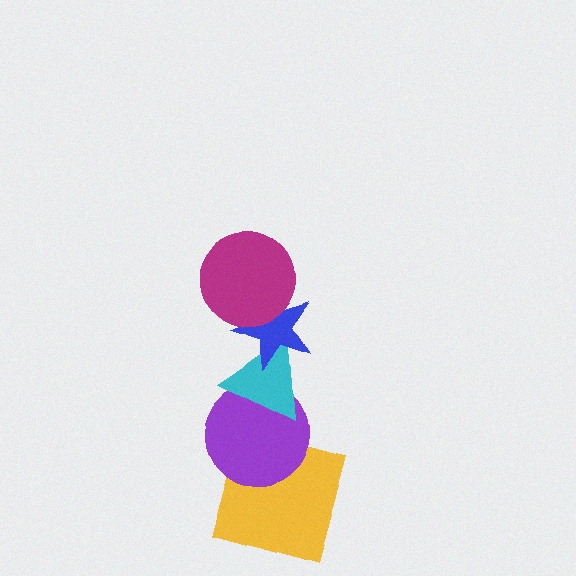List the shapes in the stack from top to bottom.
From top to bottom: the magenta circle, the blue star, the cyan triangle, the purple circle, the yellow square.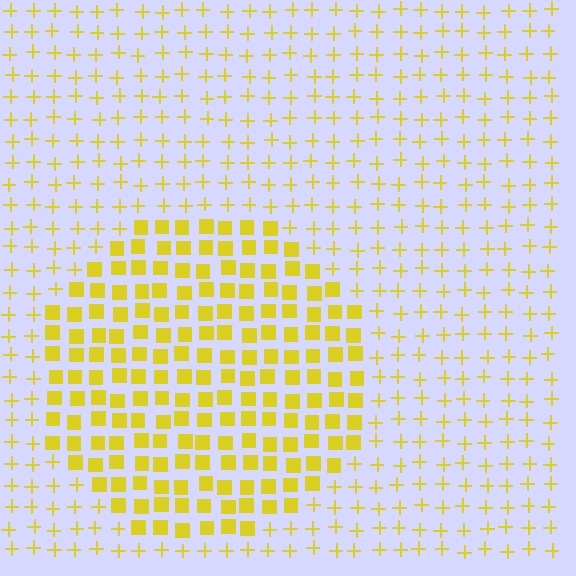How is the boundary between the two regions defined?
The boundary is defined by a change in element shape: squares inside vs. plus signs outside. All elements share the same color and spacing.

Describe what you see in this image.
The image is filled with small yellow elements arranged in a uniform grid. A circle-shaped region contains squares, while the surrounding area contains plus signs. The boundary is defined purely by the change in element shape.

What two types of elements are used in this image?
The image uses squares inside the circle region and plus signs outside it.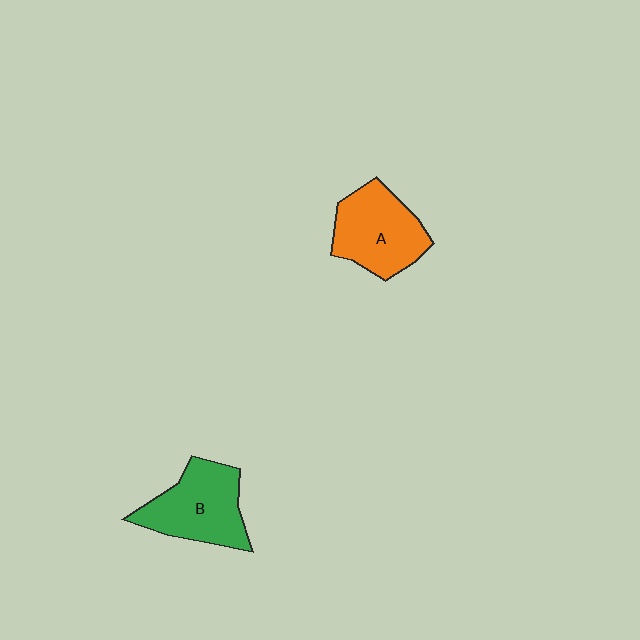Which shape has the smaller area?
Shape A (orange).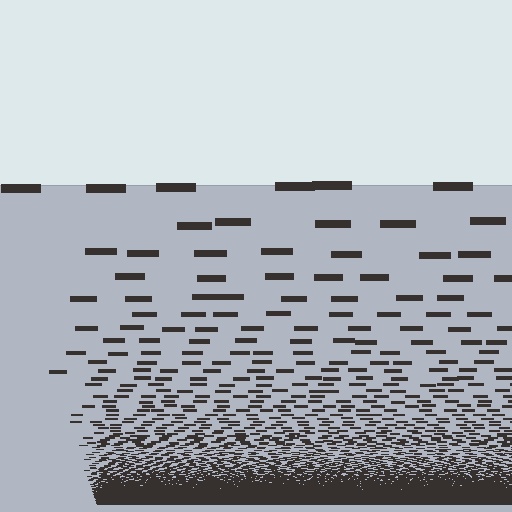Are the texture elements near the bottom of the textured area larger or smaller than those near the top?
Smaller. The gradient is inverted — elements near the bottom are smaller and denser.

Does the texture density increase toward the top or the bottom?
Density increases toward the bottom.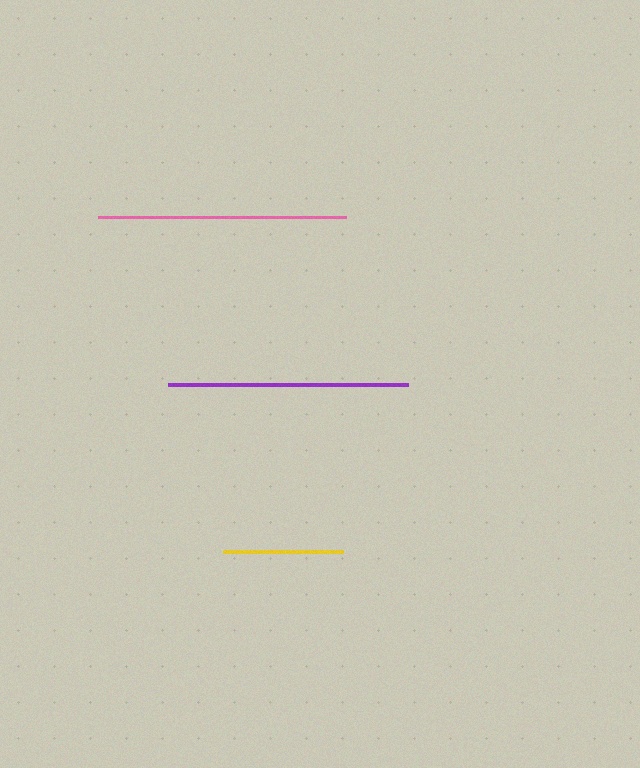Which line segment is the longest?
The pink line is the longest at approximately 247 pixels.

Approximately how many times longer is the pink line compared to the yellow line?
The pink line is approximately 2.1 times the length of the yellow line.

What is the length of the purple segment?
The purple segment is approximately 241 pixels long.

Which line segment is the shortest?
The yellow line is the shortest at approximately 120 pixels.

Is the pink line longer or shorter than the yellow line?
The pink line is longer than the yellow line.